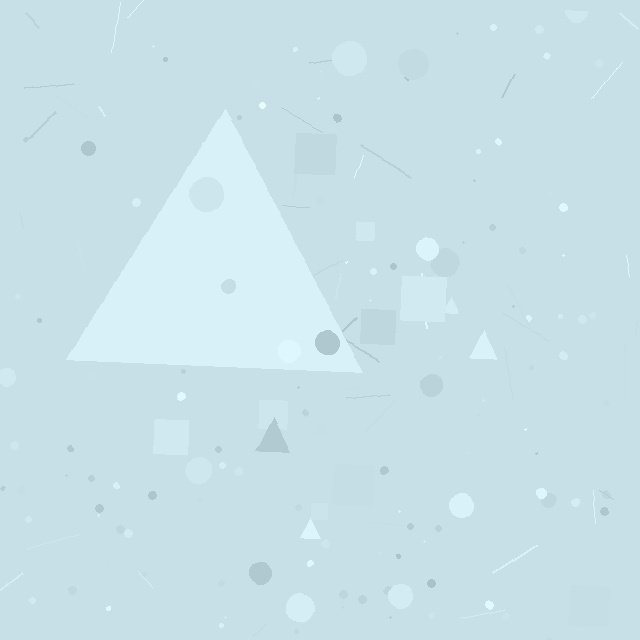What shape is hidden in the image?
A triangle is hidden in the image.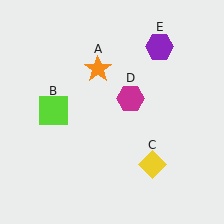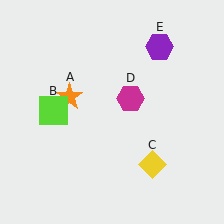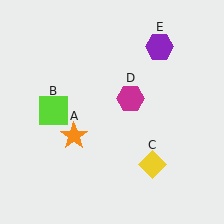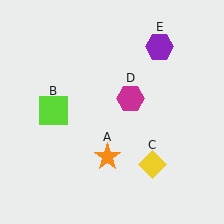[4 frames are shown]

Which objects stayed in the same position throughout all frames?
Lime square (object B) and yellow diamond (object C) and magenta hexagon (object D) and purple hexagon (object E) remained stationary.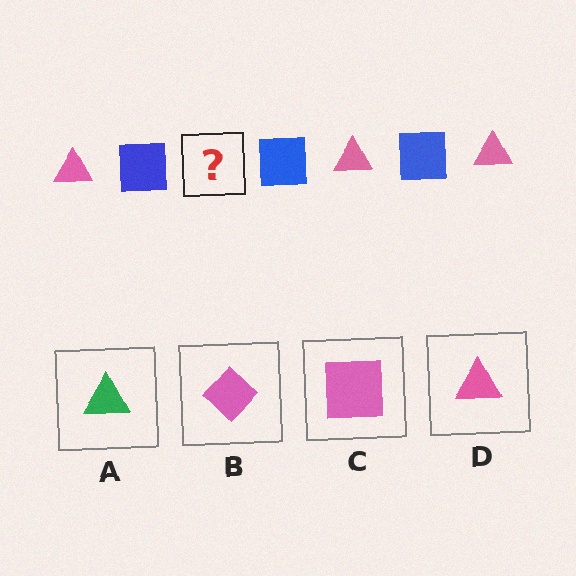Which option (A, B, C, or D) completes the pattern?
D.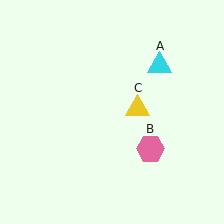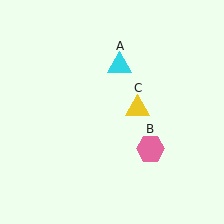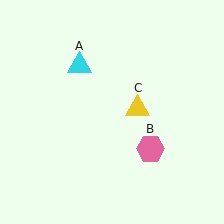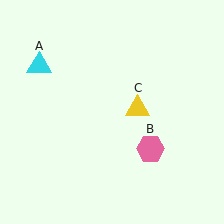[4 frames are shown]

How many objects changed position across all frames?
1 object changed position: cyan triangle (object A).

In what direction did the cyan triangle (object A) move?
The cyan triangle (object A) moved left.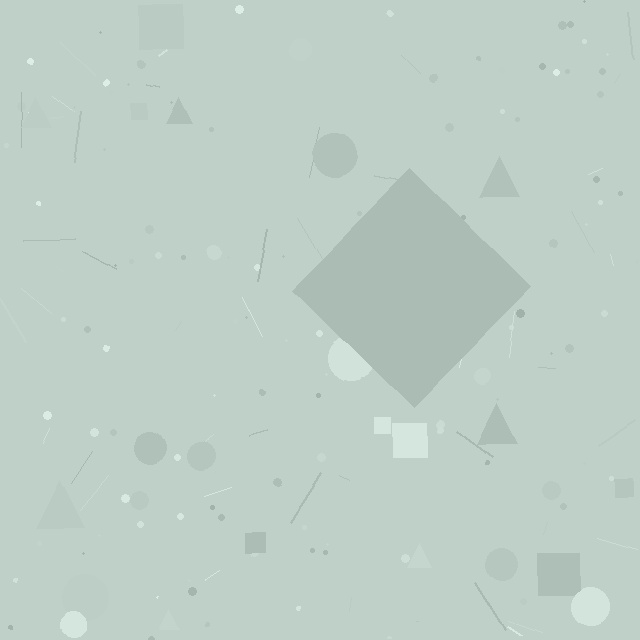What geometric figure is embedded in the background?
A diamond is embedded in the background.